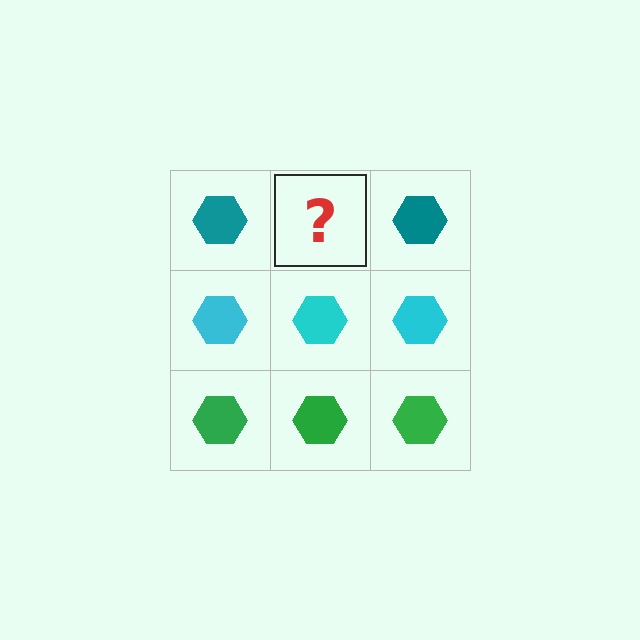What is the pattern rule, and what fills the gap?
The rule is that each row has a consistent color. The gap should be filled with a teal hexagon.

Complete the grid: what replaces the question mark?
The question mark should be replaced with a teal hexagon.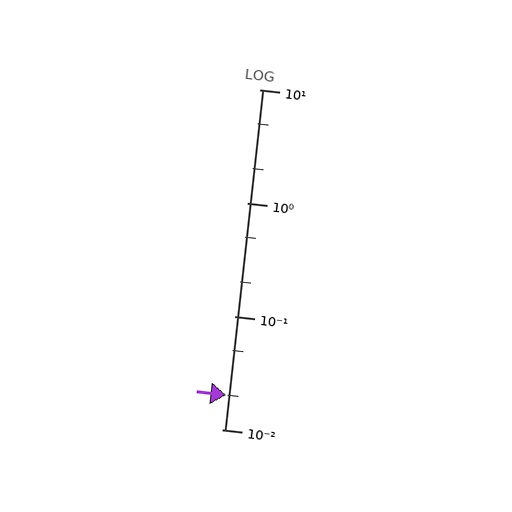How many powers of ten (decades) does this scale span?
The scale spans 3 decades, from 0.01 to 10.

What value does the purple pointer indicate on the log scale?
The pointer indicates approximately 0.02.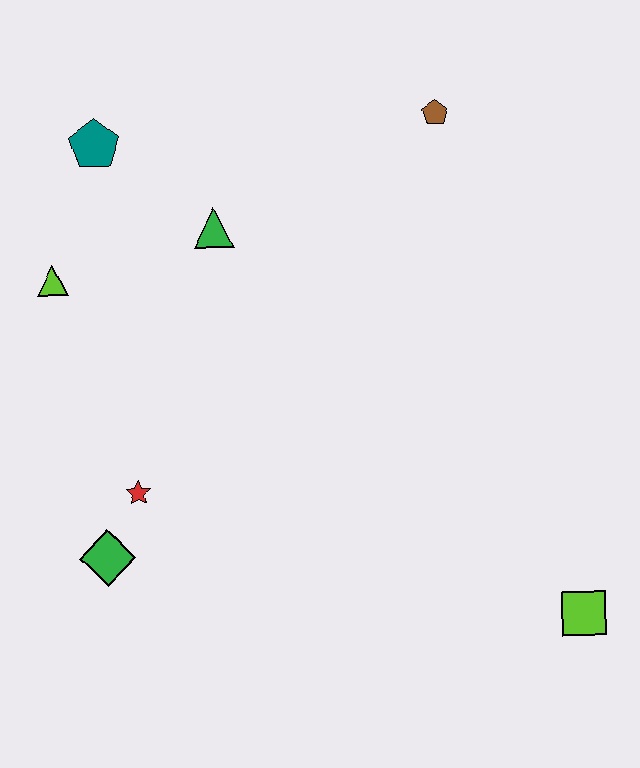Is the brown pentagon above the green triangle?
Yes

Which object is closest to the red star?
The green diamond is closest to the red star.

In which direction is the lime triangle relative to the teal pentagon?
The lime triangle is below the teal pentagon.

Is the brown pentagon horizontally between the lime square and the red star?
Yes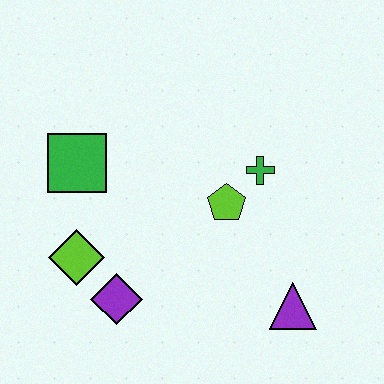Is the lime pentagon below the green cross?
Yes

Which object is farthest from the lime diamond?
The purple triangle is farthest from the lime diamond.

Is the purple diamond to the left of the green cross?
Yes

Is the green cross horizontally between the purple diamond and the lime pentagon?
No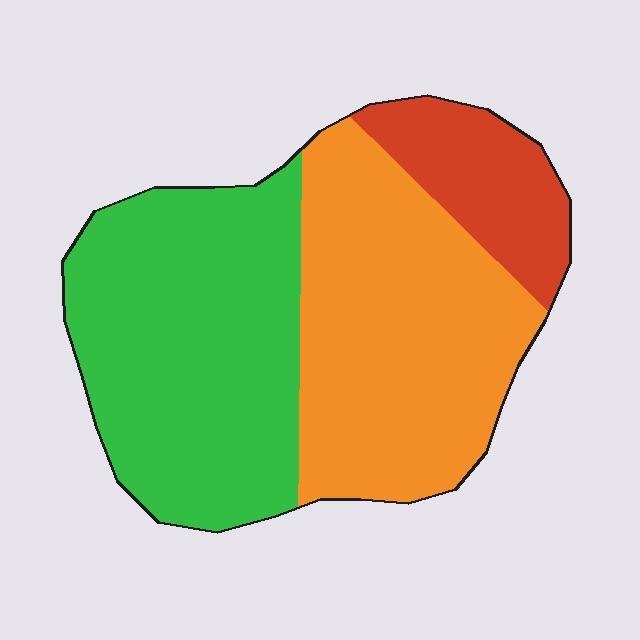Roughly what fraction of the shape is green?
Green covers around 45% of the shape.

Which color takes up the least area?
Red, at roughly 15%.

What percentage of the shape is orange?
Orange covers about 40% of the shape.